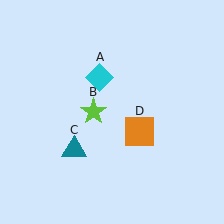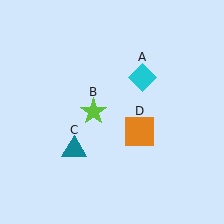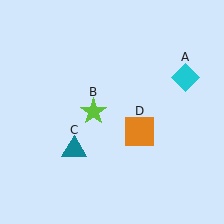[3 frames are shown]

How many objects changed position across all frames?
1 object changed position: cyan diamond (object A).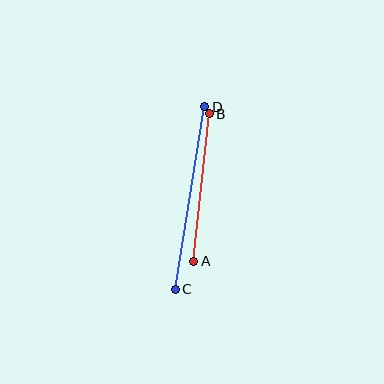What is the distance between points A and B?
The distance is approximately 148 pixels.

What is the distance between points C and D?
The distance is approximately 185 pixels.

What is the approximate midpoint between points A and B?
The midpoint is at approximately (201, 187) pixels.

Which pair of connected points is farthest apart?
Points C and D are farthest apart.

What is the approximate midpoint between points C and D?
The midpoint is at approximately (190, 198) pixels.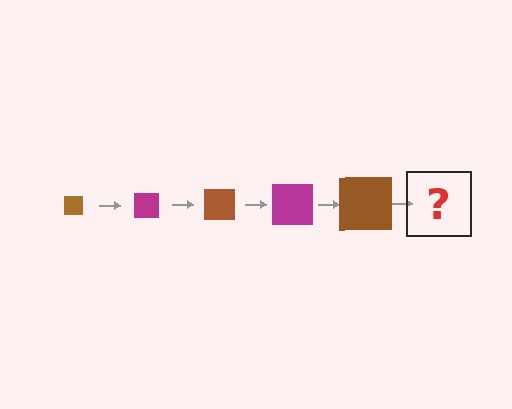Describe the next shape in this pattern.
It should be a magenta square, larger than the previous one.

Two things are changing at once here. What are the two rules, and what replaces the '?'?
The two rules are that the square grows larger each step and the color cycles through brown and magenta. The '?' should be a magenta square, larger than the previous one.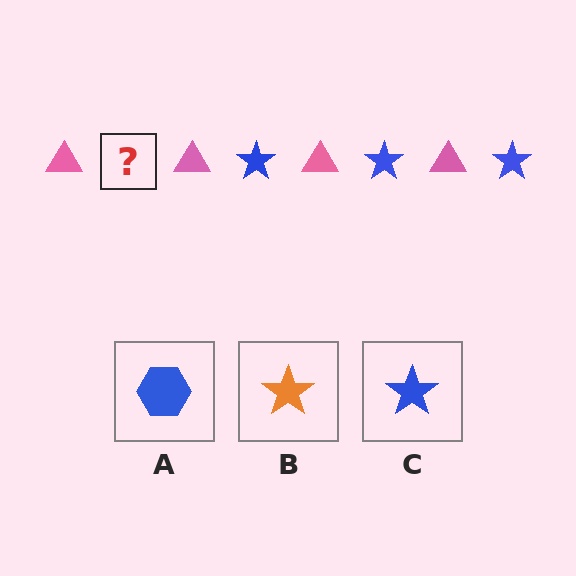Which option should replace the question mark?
Option C.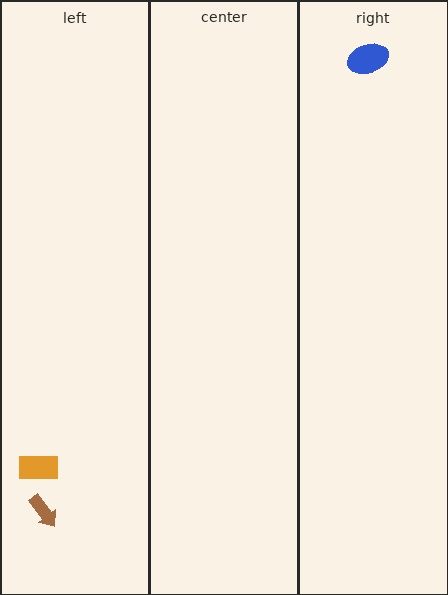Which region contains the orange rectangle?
The left region.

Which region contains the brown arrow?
The left region.